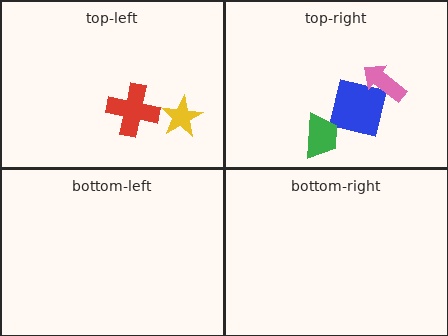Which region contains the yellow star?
The top-left region.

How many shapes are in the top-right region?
3.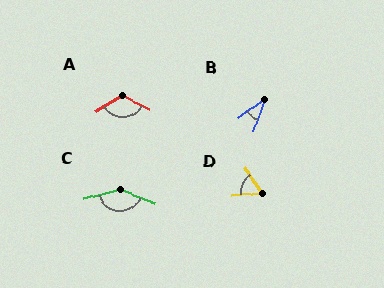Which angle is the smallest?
B, at approximately 34 degrees.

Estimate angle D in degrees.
Approximately 62 degrees.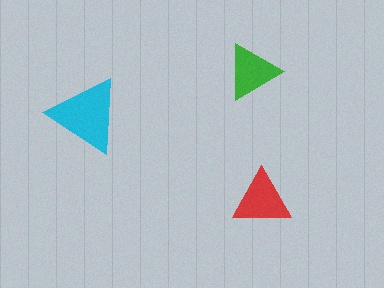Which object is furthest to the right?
The red triangle is rightmost.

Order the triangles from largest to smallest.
the cyan one, the red one, the green one.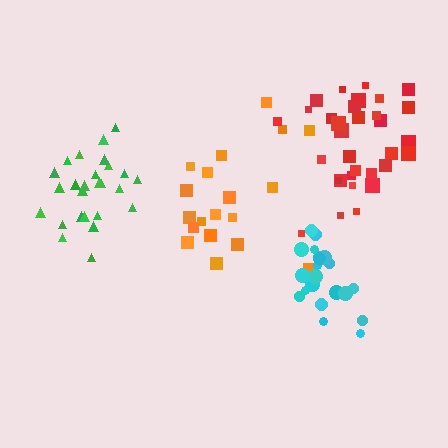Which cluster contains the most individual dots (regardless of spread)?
Red (32).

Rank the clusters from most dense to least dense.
green, cyan, red, orange.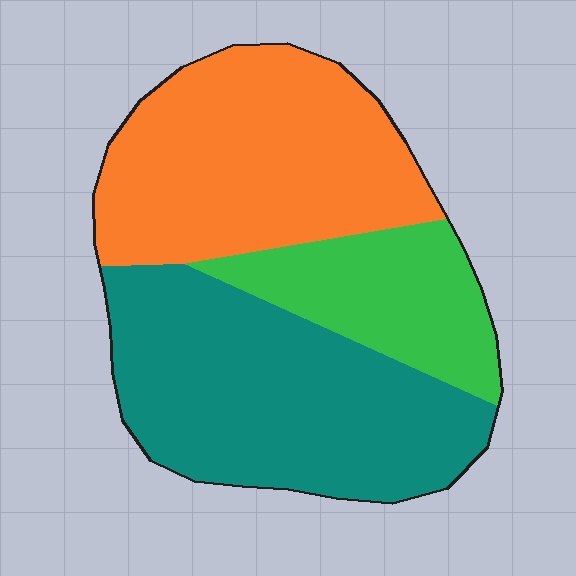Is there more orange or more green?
Orange.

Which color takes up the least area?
Green, at roughly 20%.